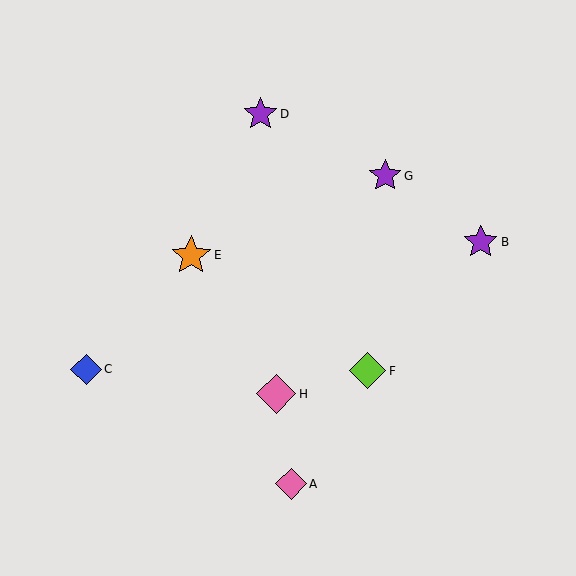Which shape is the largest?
The orange star (labeled E) is the largest.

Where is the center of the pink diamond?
The center of the pink diamond is at (276, 394).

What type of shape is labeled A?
Shape A is a pink diamond.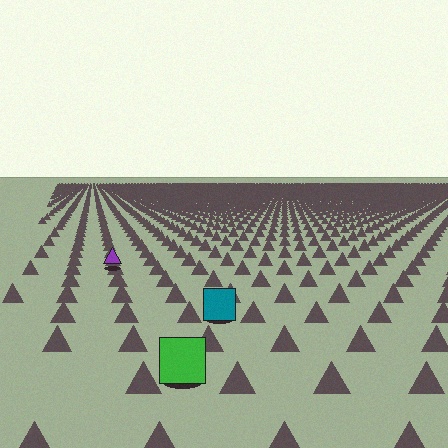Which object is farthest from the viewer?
The purple triangle is farthest from the viewer. It appears smaller and the ground texture around it is denser.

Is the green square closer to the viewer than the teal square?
Yes. The green square is closer — you can tell from the texture gradient: the ground texture is coarser near it.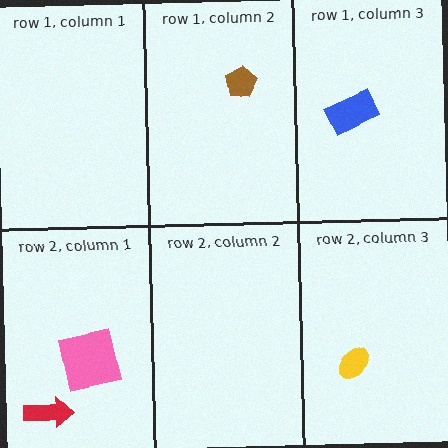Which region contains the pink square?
The row 2, column 1 region.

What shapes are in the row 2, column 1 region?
The pink square, the red arrow.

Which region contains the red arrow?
The row 2, column 1 region.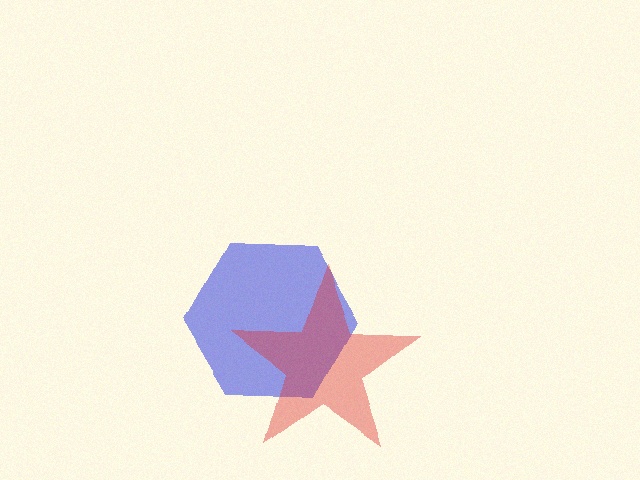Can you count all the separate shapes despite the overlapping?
Yes, there are 2 separate shapes.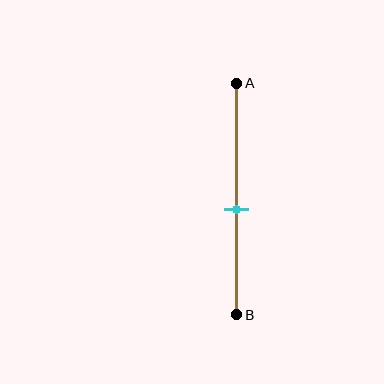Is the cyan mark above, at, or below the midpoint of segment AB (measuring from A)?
The cyan mark is below the midpoint of segment AB.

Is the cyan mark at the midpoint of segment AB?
No, the mark is at about 55% from A, not at the 50% midpoint.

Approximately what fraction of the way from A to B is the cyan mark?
The cyan mark is approximately 55% of the way from A to B.